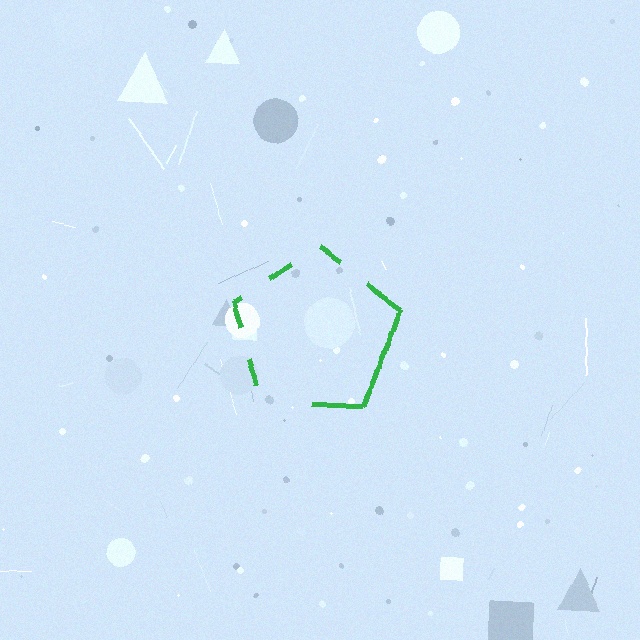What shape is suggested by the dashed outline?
The dashed outline suggests a pentagon.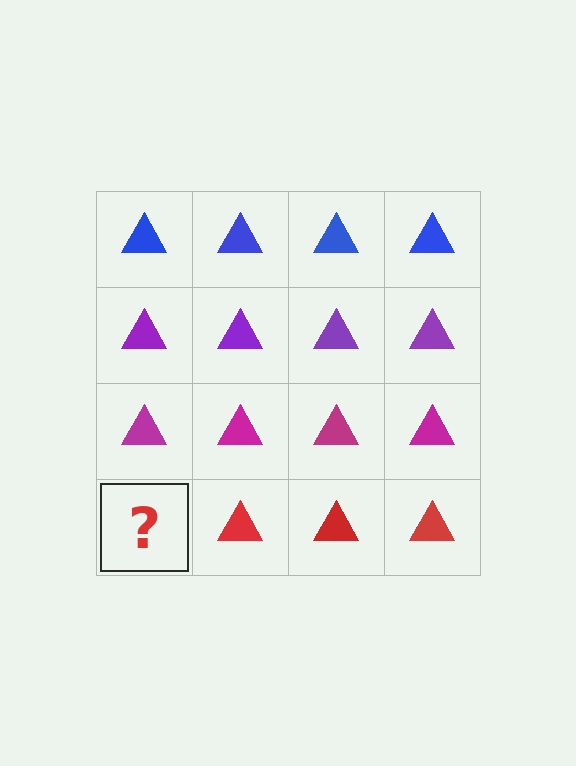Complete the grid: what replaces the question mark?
The question mark should be replaced with a red triangle.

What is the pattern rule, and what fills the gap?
The rule is that each row has a consistent color. The gap should be filled with a red triangle.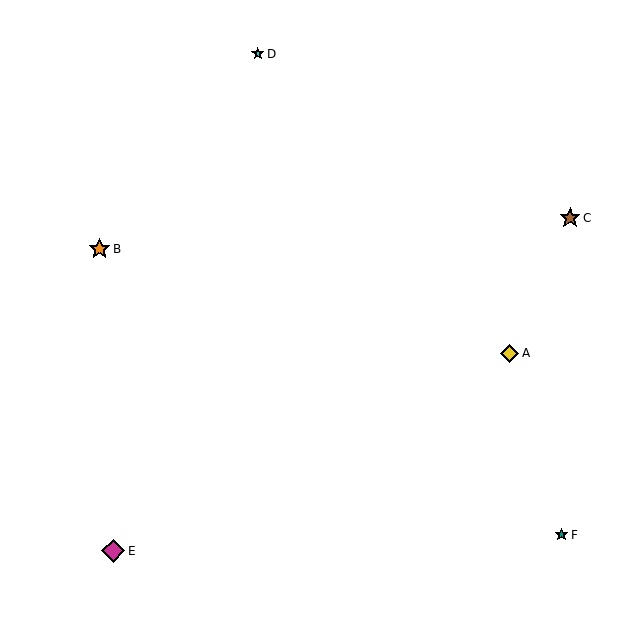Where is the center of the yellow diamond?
The center of the yellow diamond is at (509, 354).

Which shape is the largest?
The magenta diamond (labeled E) is the largest.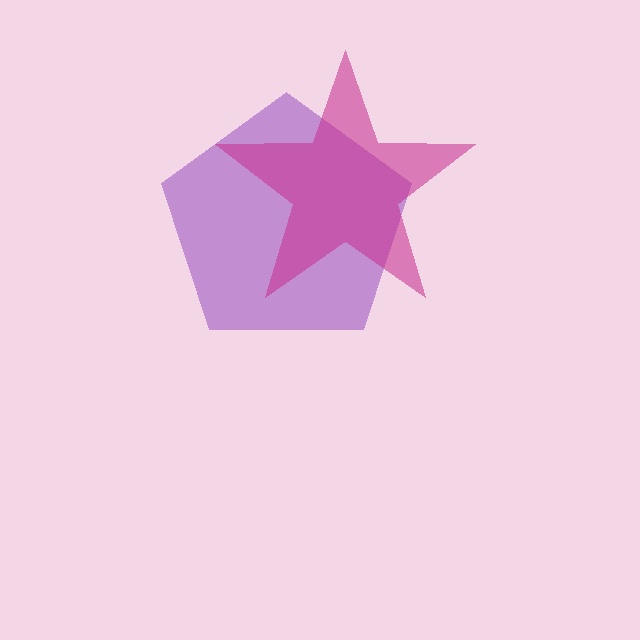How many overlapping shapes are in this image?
There are 2 overlapping shapes in the image.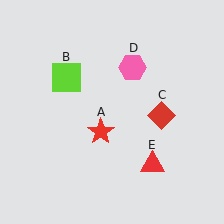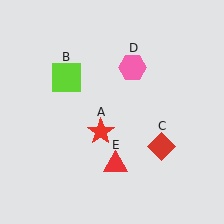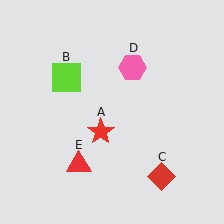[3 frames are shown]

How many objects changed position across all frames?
2 objects changed position: red diamond (object C), red triangle (object E).